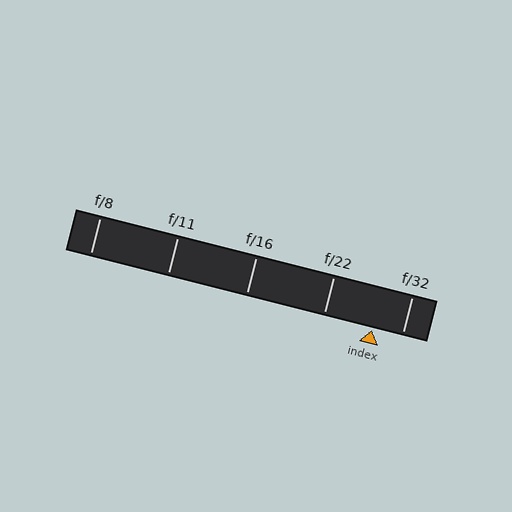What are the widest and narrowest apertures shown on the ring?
The widest aperture shown is f/8 and the narrowest is f/32.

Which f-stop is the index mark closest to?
The index mark is closest to f/32.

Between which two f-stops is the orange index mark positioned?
The index mark is between f/22 and f/32.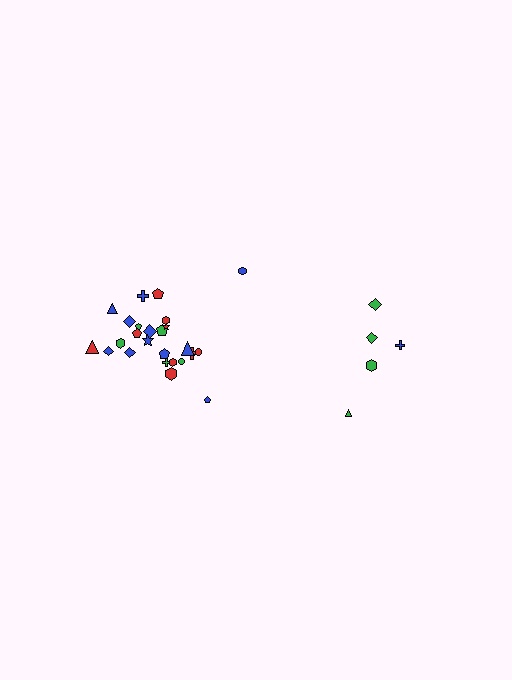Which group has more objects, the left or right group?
The left group.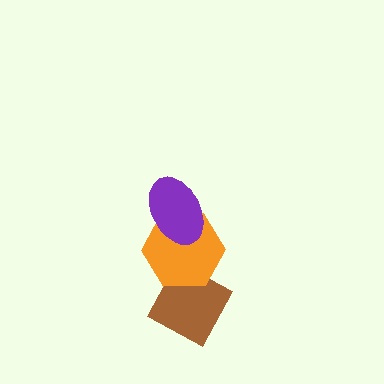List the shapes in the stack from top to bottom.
From top to bottom: the purple ellipse, the orange hexagon, the brown diamond.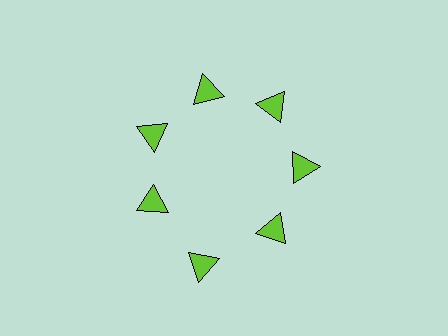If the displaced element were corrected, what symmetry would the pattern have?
It would have 7-fold rotational symmetry — the pattern would map onto itself every 51 degrees.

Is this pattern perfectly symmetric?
No. The 7 lime triangles are arranged in a ring, but one element near the 6 o'clock position is pushed outward from the center, breaking the 7-fold rotational symmetry.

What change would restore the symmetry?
The symmetry would be restored by moving it inward, back onto the ring so that all 7 triangles sit at equal angles and equal distance from the center.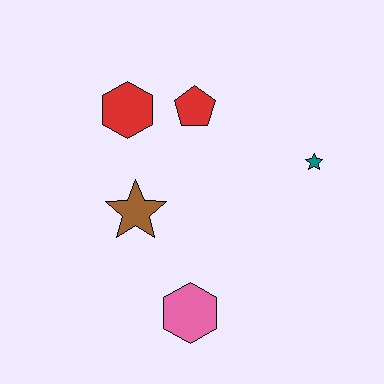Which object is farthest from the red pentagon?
The pink hexagon is farthest from the red pentagon.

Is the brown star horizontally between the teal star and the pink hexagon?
No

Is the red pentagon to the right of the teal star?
No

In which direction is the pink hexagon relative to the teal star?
The pink hexagon is below the teal star.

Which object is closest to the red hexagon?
The red pentagon is closest to the red hexagon.